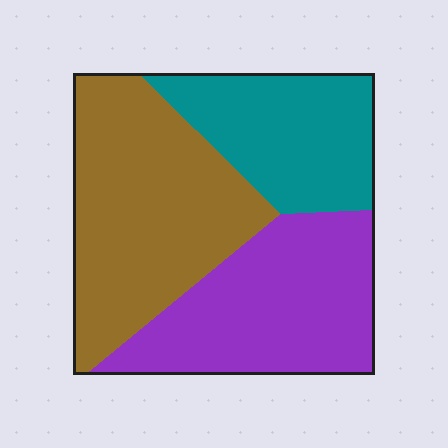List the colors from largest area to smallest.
From largest to smallest: brown, purple, teal.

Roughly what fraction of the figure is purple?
Purple covers about 35% of the figure.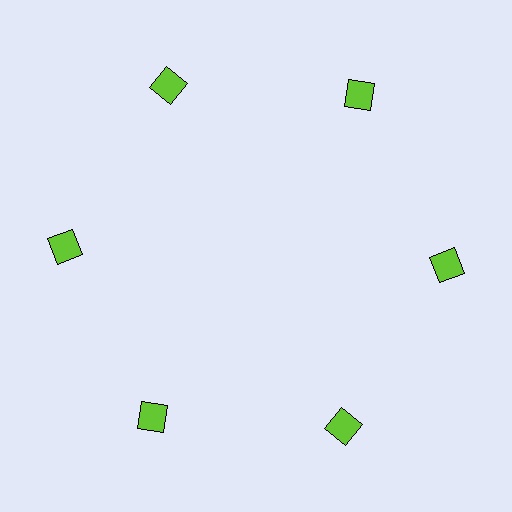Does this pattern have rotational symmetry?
Yes, this pattern has 6-fold rotational symmetry. It looks the same after rotating 60 degrees around the center.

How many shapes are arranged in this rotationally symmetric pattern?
There are 6 shapes, arranged in 6 groups of 1.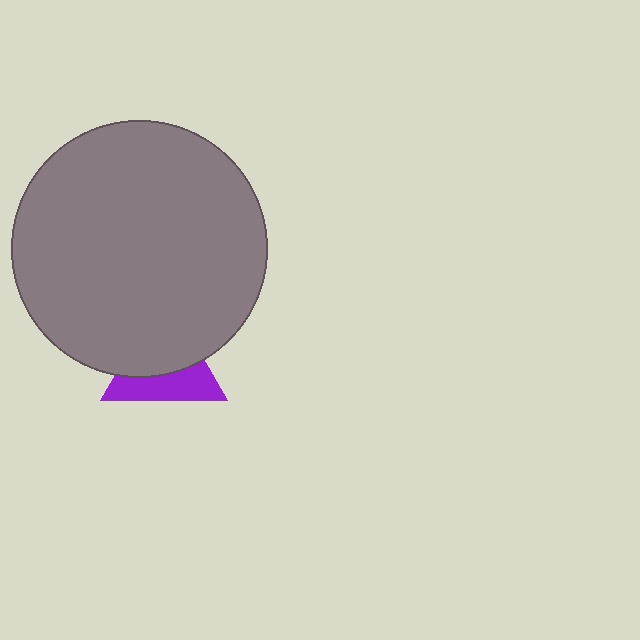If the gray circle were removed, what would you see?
You would see the complete purple triangle.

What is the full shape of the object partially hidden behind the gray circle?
The partially hidden object is a purple triangle.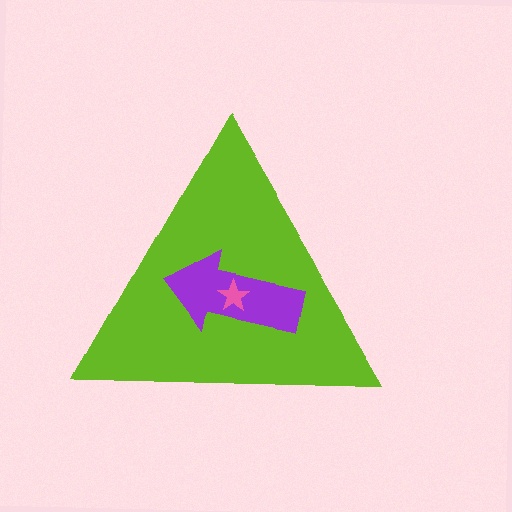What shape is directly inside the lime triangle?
The purple arrow.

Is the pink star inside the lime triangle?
Yes.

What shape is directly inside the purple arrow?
The pink star.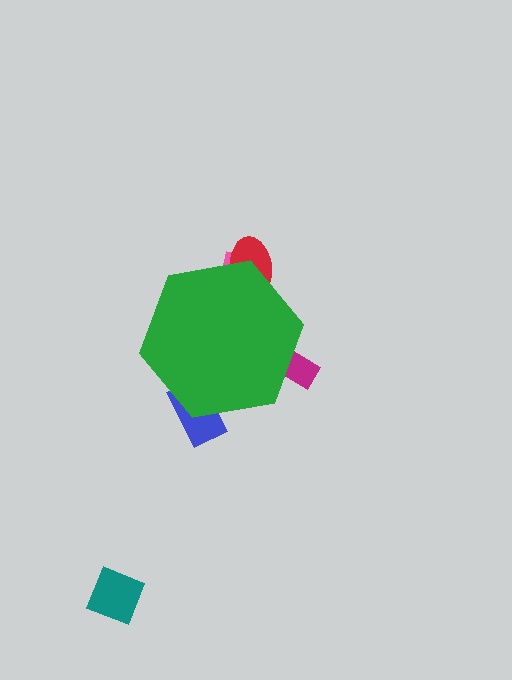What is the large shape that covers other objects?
A green hexagon.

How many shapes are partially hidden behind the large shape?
4 shapes are partially hidden.